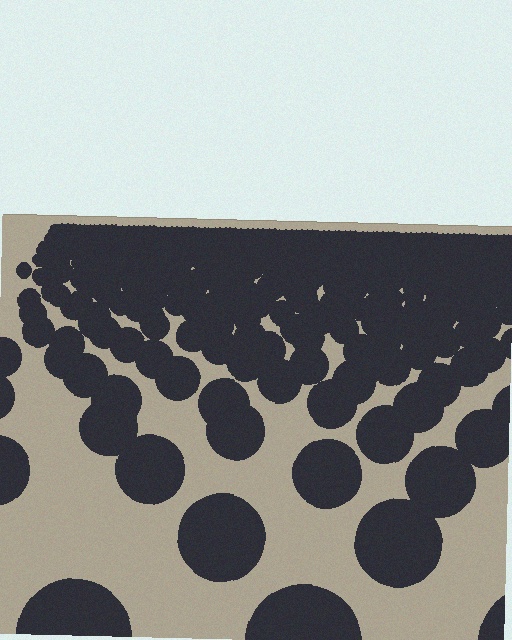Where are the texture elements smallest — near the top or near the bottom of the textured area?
Near the top.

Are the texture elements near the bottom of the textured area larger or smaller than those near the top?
Larger. Near the bottom, elements are closer to the viewer and appear at a bigger on-screen size.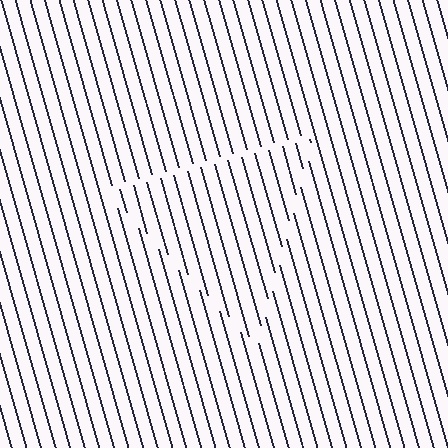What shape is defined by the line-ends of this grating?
An illusory triangle. The interior of the shape contains the same grating, shifted by half a period — the contour is defined by the phase discontinuity where line-ends from the inner and outer gratings abut.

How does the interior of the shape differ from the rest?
The interior of the shape contains the same grating, shifted by half a period — the contour is defined by the phase discontinuity where line-ends from the inner and outer gratings abut.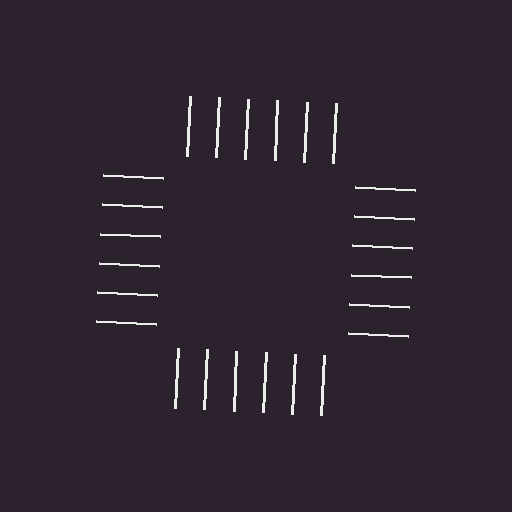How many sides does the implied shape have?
4 sides — the line-ends trace a square.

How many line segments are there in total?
24 — 6 along each of the 4 edges.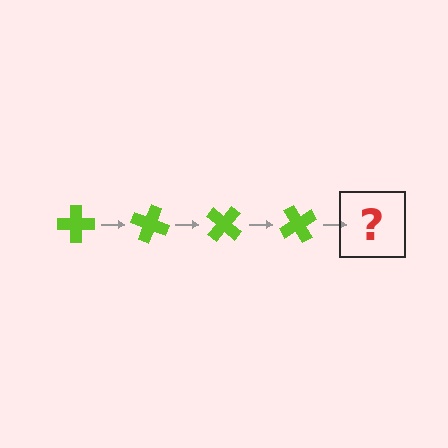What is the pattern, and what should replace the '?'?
The pattern is that the cross rotates 20 degrees each step. The '?' should be a lime cross rotated 80 degrees.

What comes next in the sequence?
The next element should be a lime cross rotated 80 degrees.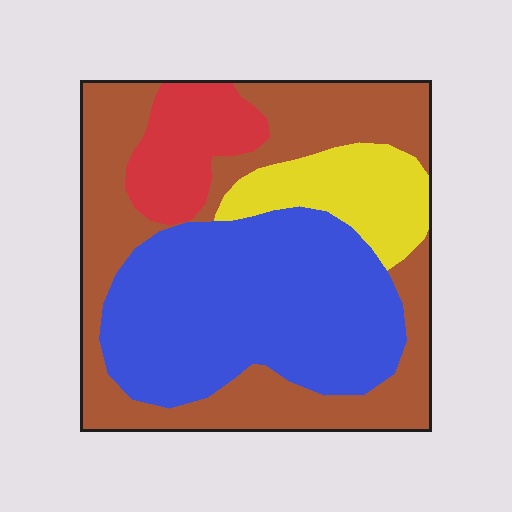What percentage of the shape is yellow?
Yellow covers roughly 10% of the shape.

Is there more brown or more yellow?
Brown.